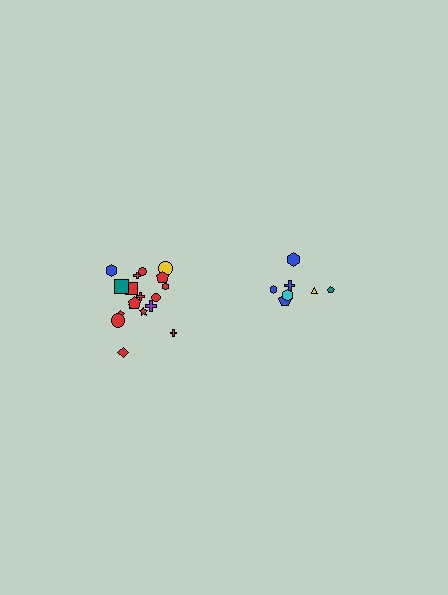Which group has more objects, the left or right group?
The left group.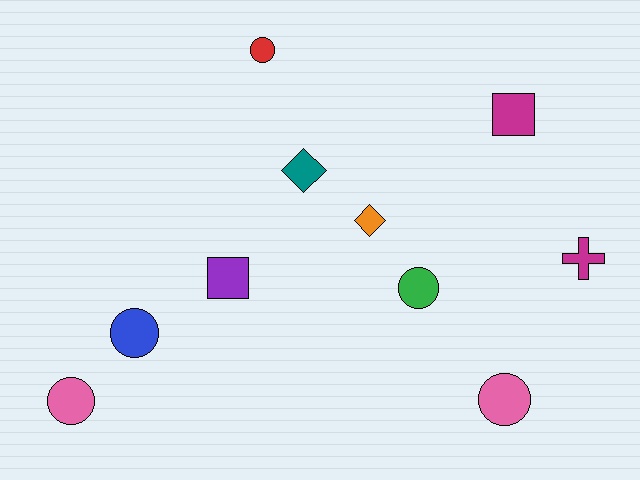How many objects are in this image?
There are 10 objects.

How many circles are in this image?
There are 5 circles.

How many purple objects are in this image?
There is 1 purple object.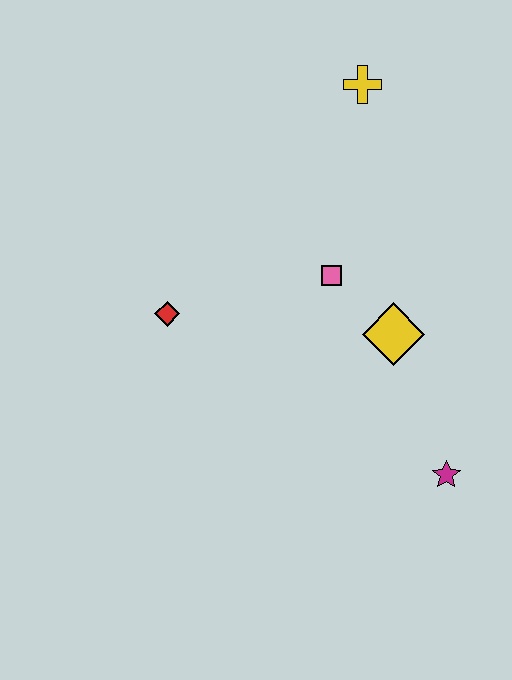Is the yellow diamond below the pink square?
Yes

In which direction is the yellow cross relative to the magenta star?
The yellow cross is above the magenta star.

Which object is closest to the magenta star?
The yellow diamond is closest to the magenta star.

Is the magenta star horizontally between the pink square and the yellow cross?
No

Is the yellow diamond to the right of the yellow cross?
Yes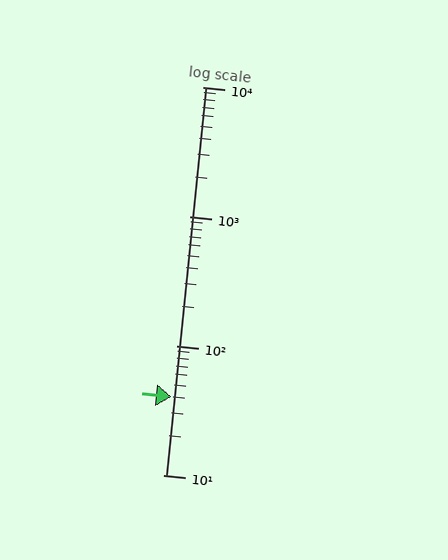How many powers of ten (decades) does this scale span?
The scale spans 3 decades, from 10 to 10000.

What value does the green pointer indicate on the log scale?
The pointer indicates approximately 40.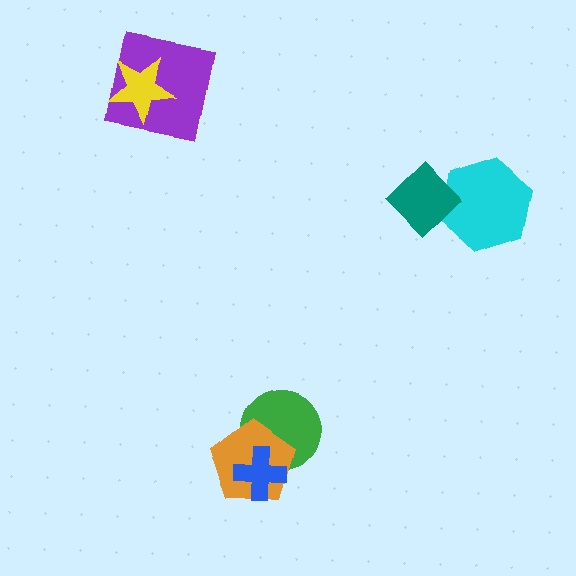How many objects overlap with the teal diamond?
1 object overlaps with the teal diamond.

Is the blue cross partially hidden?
No, no other shape covers it.